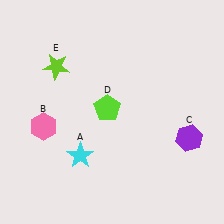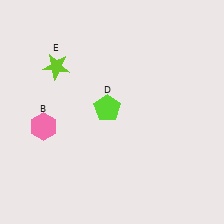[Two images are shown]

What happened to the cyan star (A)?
The cyan star (A) was removed in Image 2. It was in the bottom-left area of Image 1.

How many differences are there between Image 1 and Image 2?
There are 2 differences between the two images.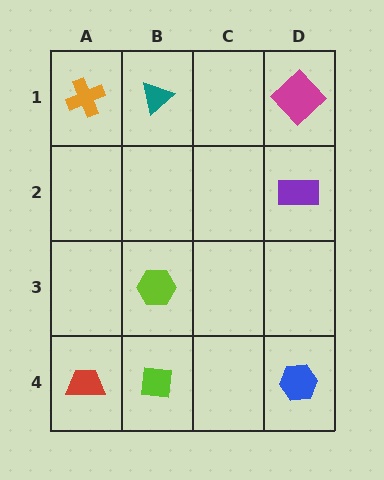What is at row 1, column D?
A magenta diamond.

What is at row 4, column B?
A lime square.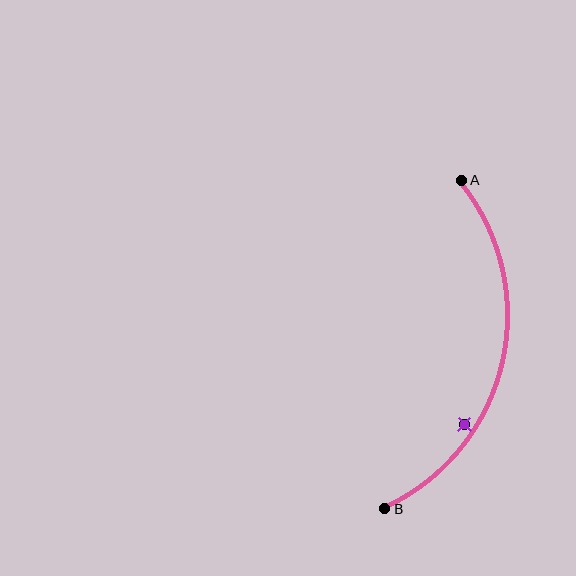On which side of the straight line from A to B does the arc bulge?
The arc bulges to the right of the straight line connecting A and B.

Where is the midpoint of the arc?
The arc midpoint is the point on the curve farthest from the straight line joining A and B. It sits to the right of that line.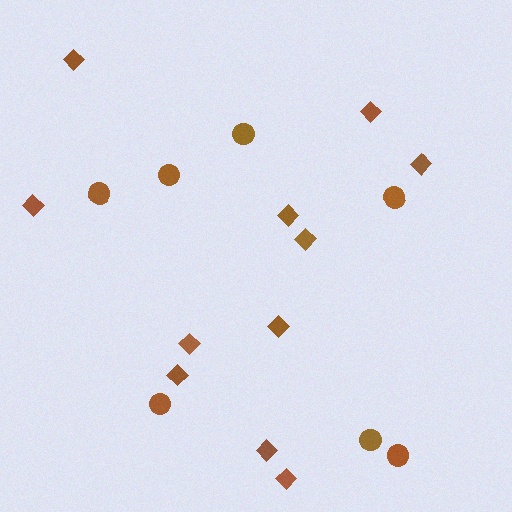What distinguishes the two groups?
There are 2 groups: one group of circles (7) and one group of diamonds (11).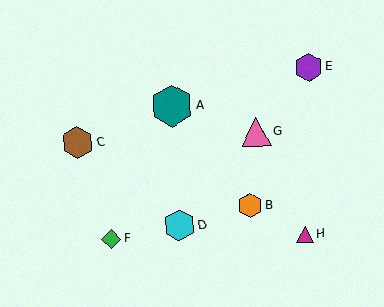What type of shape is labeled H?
Shape H is a magenta triangle.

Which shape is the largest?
The teal hexagon (labeled A) is the largest.